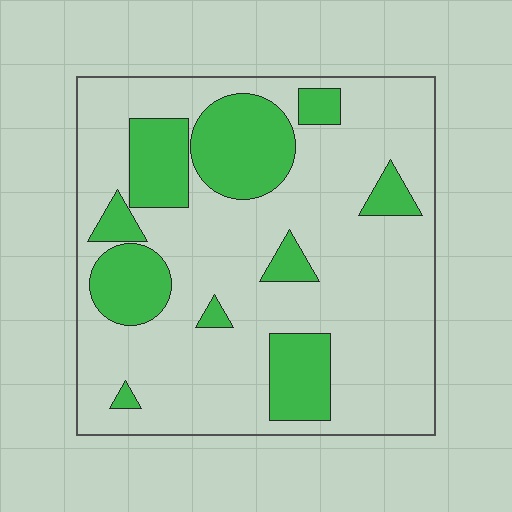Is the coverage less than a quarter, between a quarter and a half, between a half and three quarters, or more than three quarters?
Between a quarter and a half.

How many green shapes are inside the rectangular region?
10.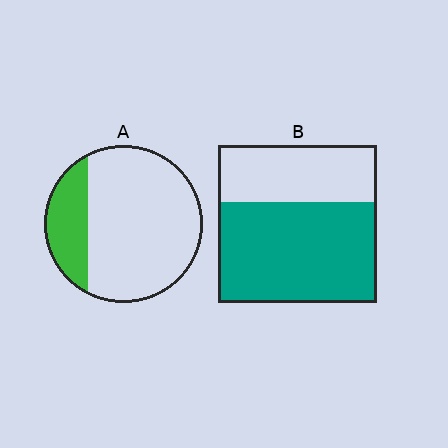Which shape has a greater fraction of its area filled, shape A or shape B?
Shape B.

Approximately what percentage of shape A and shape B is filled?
A is approximately 25% and B is approximately 65%.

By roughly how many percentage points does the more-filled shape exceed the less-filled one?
By roughly 40 percentage points (B over A).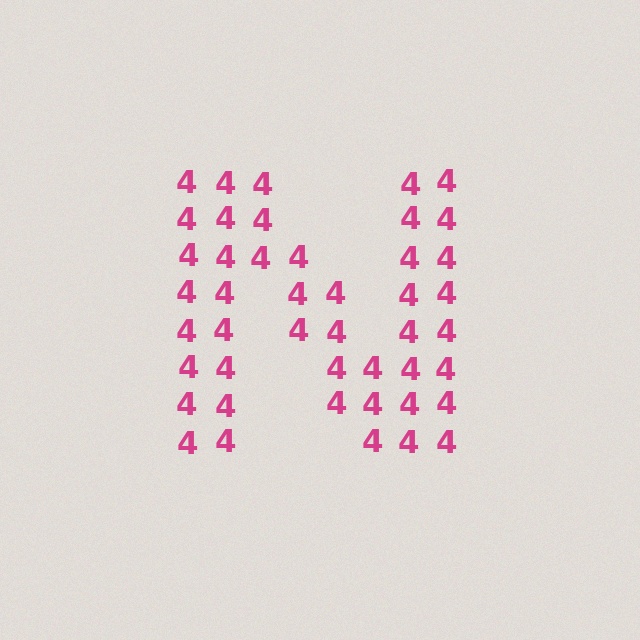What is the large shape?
The large shape is the letter N.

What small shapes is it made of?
It is made of small digit 4's.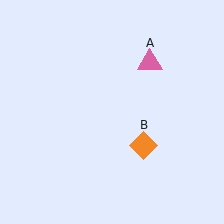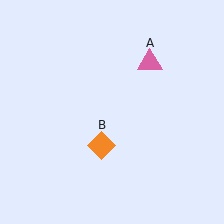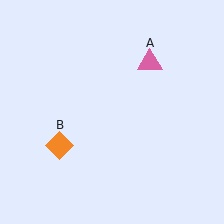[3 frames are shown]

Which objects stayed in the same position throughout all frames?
Pink triangle (object A) remained stationary.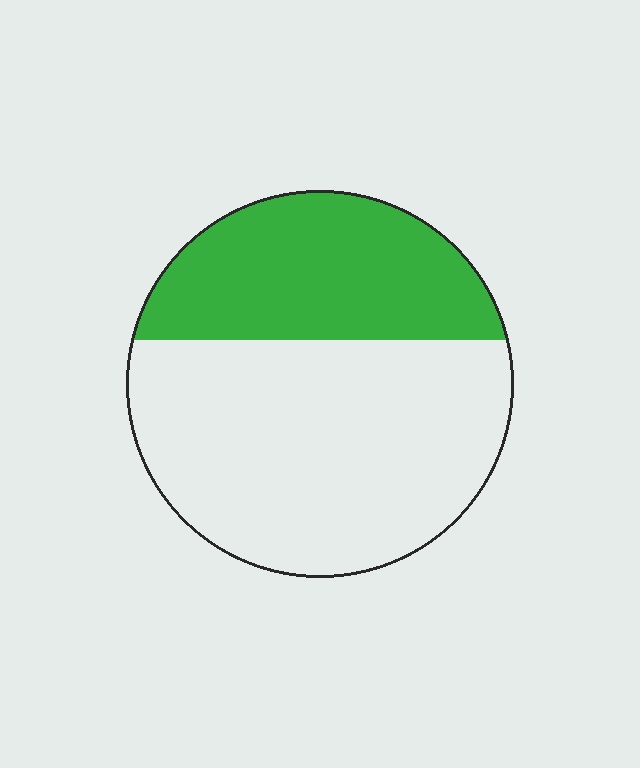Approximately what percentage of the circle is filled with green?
Approximately 35%.